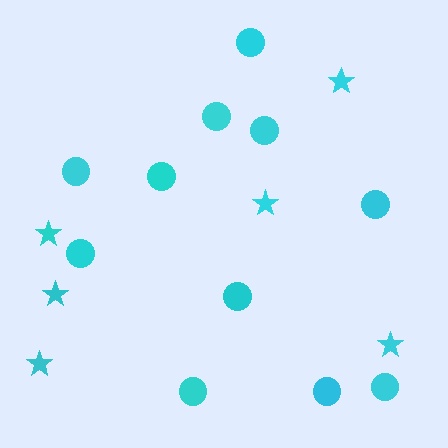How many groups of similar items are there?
There are 2 groups: one group of stars (6) and one group of circles (11).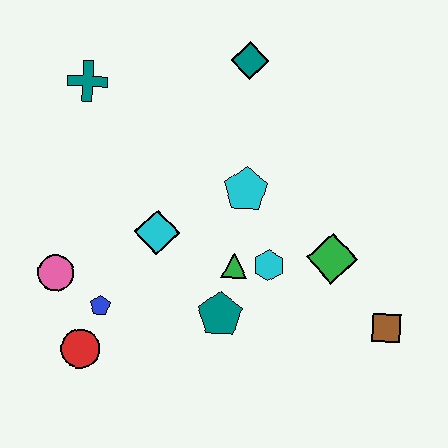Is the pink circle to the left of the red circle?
Yes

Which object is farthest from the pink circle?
The brown square is farthest from the pink circle.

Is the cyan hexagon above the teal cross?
No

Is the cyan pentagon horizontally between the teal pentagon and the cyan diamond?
No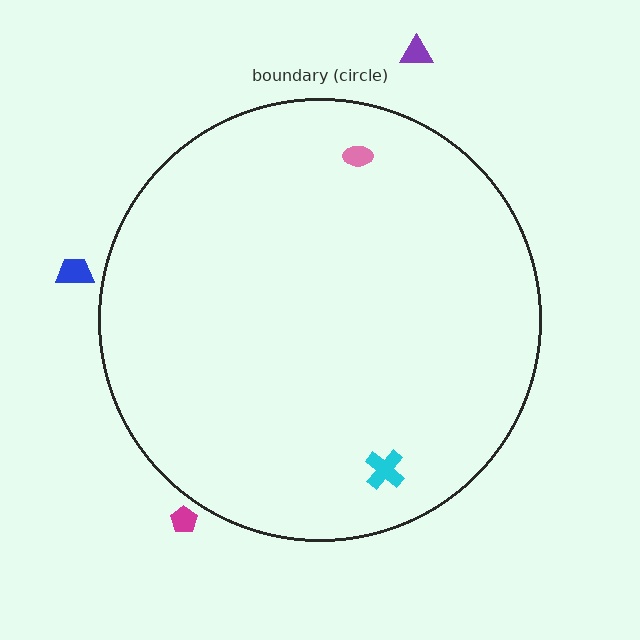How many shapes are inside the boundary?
2 inside, 3 outside.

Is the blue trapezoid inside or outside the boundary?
Outside.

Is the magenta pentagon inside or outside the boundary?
Outside.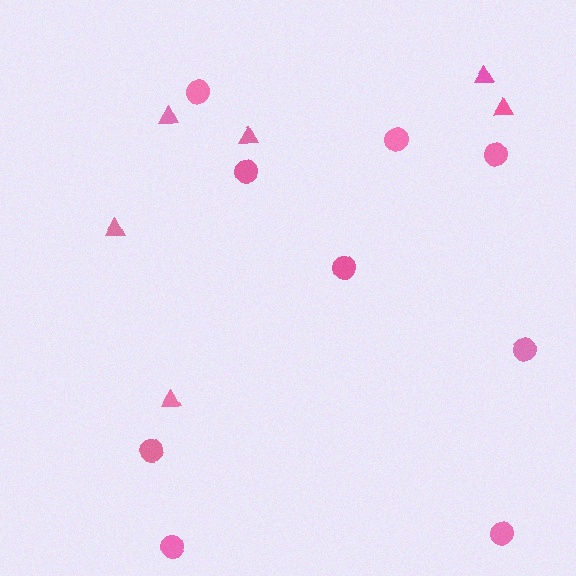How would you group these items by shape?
There are 2 groups: one group of triangles (6) and one group of circles (9).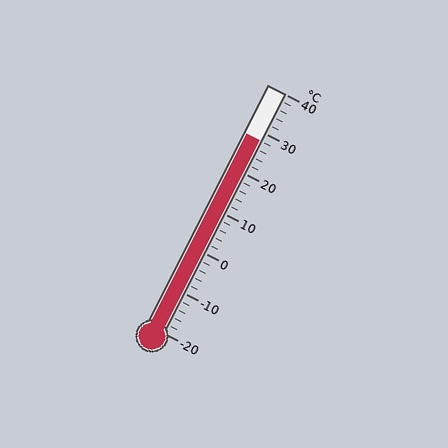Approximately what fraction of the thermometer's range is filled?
The thermometer is filled to approximately 80% of its range.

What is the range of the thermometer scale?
The thermometer scale ranges from -20°C to 40°C.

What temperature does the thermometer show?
The thermometer shows approximately 28°C.